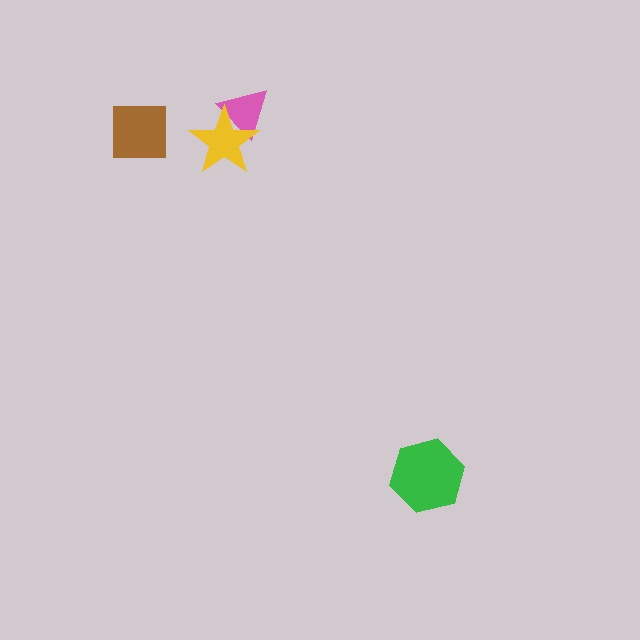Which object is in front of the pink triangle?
The yellow star is in front of the pink triangle.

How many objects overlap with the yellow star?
1 object overlaps with the yellow star.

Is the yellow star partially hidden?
No, no other shape covers it.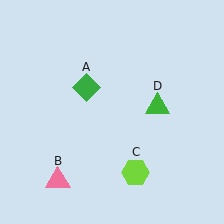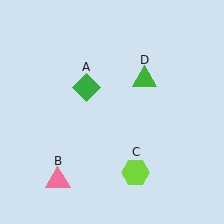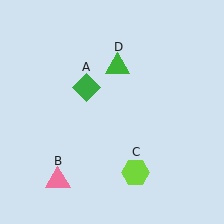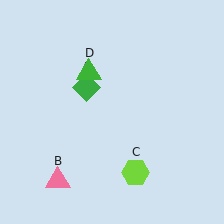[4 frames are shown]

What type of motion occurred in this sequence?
The green triangle (object D) rotated counterclockwise around the center of the scene.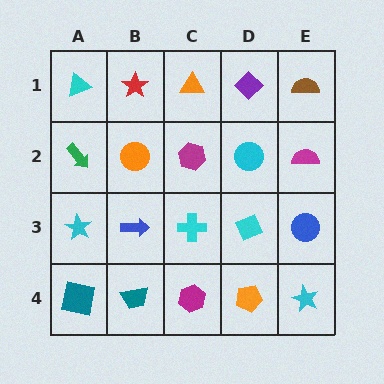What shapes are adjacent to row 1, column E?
A magenta semicircle (row 2, column E), a purple diamond (row 1, column D).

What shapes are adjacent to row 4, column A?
A cyan star (row 3, column A), a teal trapezoid (row 4, column B).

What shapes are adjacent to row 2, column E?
A brown semicircle (row 1, column E), a blue circle (row 3, column E), a cyan circle (row 2, column D).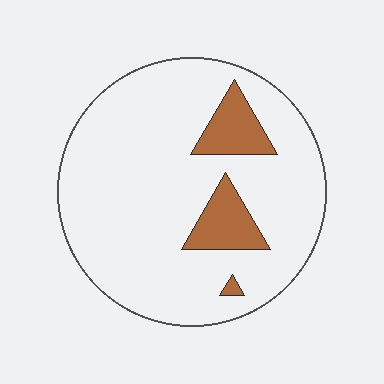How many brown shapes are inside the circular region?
3.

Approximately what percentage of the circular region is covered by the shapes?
Approximately 15%.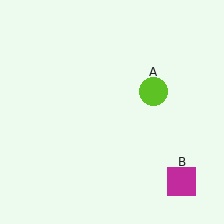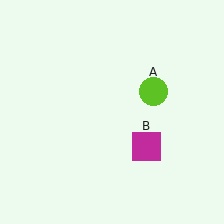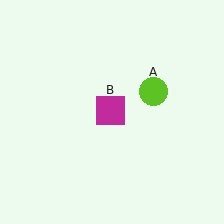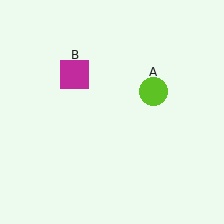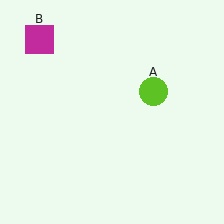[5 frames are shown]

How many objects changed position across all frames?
1 object changed position: magenta square (object B).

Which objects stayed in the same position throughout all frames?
Lime circle (object A) remained stationary.